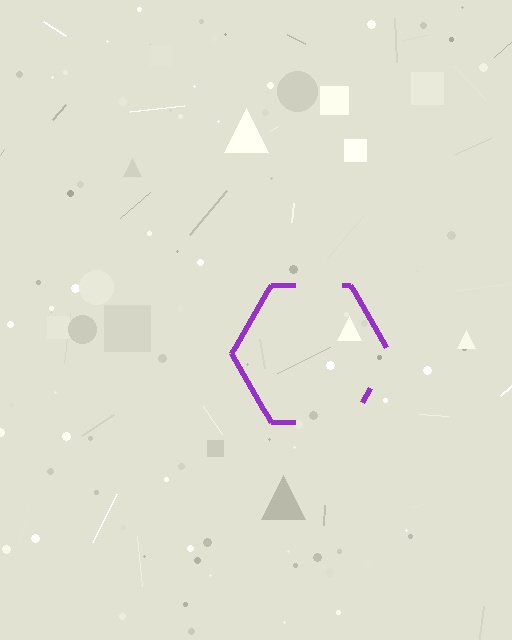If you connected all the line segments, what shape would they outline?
They would outline a hexagon.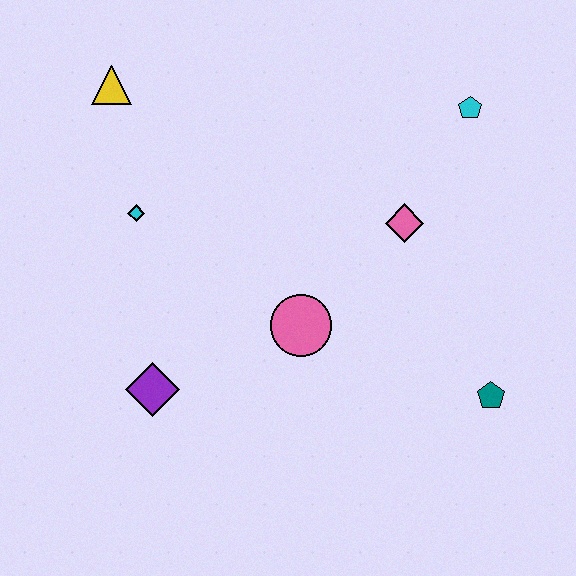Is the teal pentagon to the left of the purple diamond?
No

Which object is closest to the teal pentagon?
The pink diamond is closest to the teal pentagon.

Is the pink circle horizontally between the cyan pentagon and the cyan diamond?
Yes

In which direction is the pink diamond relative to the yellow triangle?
The pink diamond is to the right of the yellow triangle.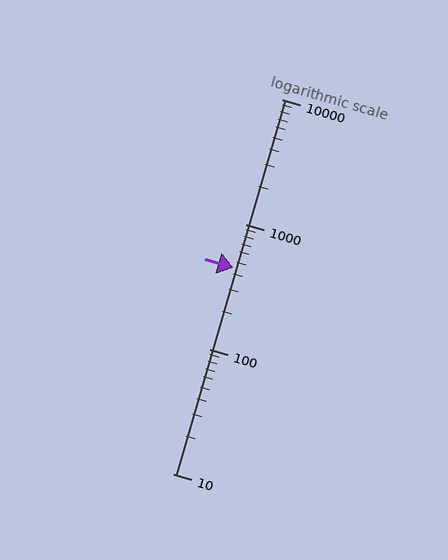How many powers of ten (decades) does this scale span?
The scale spans 3 decades, from 10 to 10000.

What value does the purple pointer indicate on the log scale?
The pointer indicates approximately 450.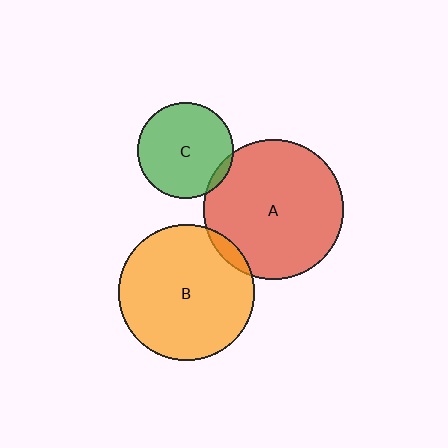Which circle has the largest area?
Circle A (red).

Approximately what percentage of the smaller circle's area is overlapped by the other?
Approximately 5%.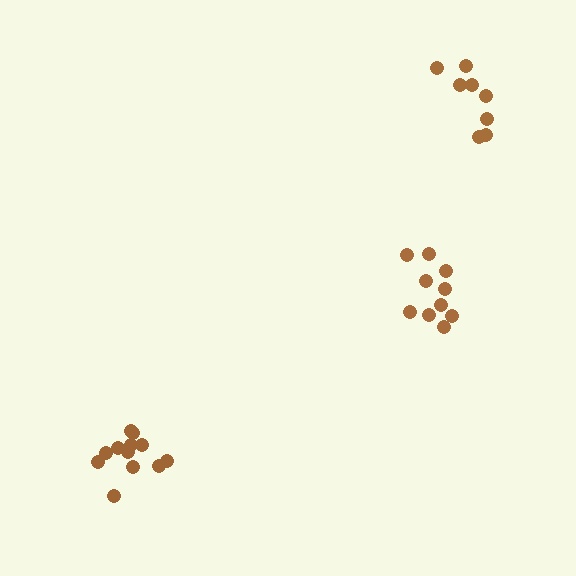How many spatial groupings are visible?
There are 3 spatial groupings.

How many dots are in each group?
Group 1: 12 dots, Group 2: 10 dots, Group 3: 8 dots (30 total).